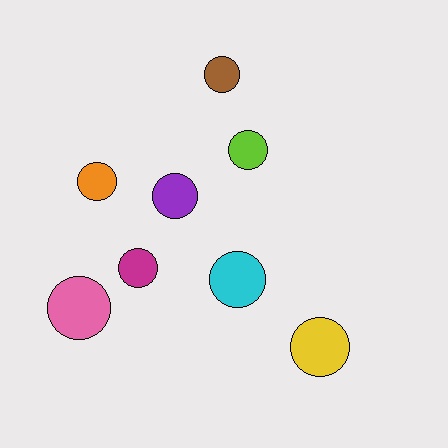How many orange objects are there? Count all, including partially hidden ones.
There is 1 orange object.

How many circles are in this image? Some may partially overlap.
There are 8 circles.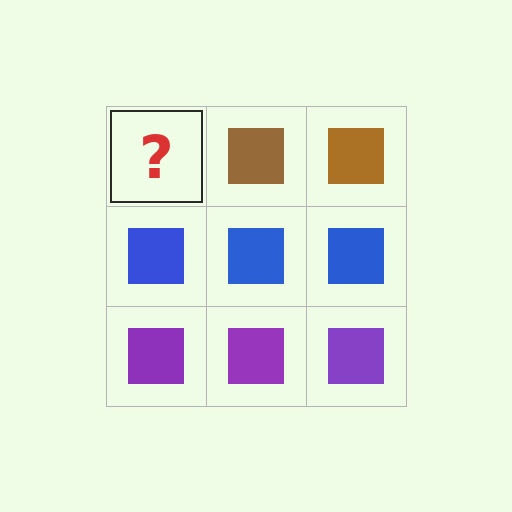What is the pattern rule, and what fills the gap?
The rule is that each row has a consistent color. The gap should be filled with a brown square.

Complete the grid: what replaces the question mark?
The question mark should be replaced with a brown square.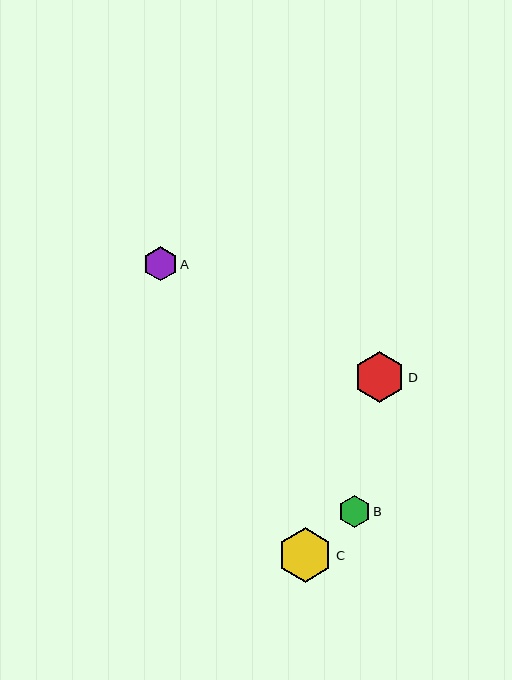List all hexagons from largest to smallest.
From largest to smallest: C, D, A, B.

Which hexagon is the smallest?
Hexagon B is the smallest with a size of approximately 33 pixels.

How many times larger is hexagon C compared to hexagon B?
Hexagon C is approximately 1.7 times the size of hexagon B.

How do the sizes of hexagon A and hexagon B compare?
Hexagon A and hexagon B are approximately the same size.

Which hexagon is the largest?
Hexagon C is the largest with a size of approximately 54 pixels.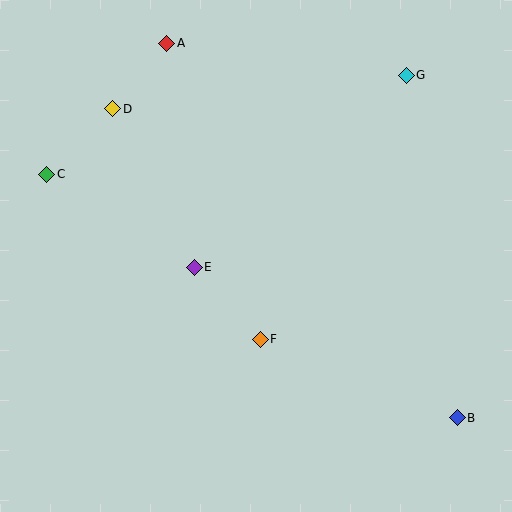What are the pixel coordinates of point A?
Point A is at (167, 43).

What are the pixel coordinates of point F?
Point F is at (260, 339).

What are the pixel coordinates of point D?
Point D is at (113, 109).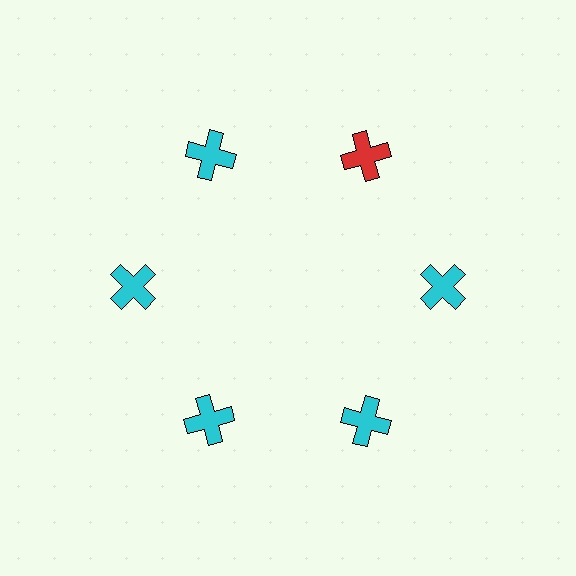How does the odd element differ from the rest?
It has a different color: red instead of cyan.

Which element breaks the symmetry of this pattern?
The red cross at roughly the 1 o'clock position breaks the symmetry. All other shapes are cyan crosses.